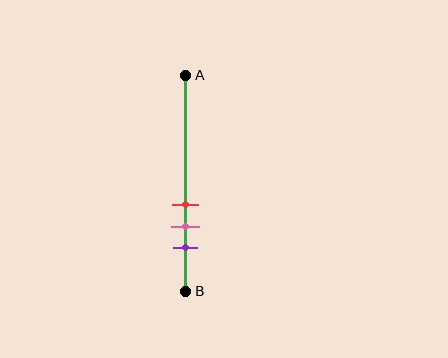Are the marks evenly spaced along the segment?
Yes, the marks are approximately evenly spaced.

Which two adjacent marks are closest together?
The red and pink marks are the closest adjacent pair.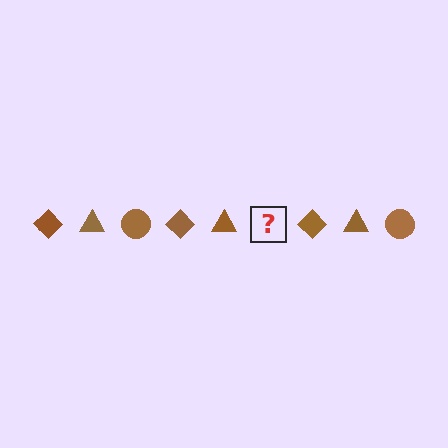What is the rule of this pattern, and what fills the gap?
The rule is that the pattern cycles through diamond, triangle, circle shapes in brown. The gap should be filled with a brown circle.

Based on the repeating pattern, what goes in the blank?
The blank should be a brown circle.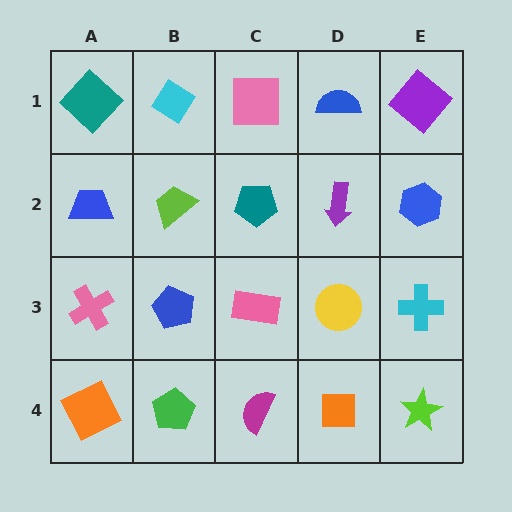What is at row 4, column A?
An orange square.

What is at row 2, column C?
A teal pentagon.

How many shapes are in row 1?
5 shapes.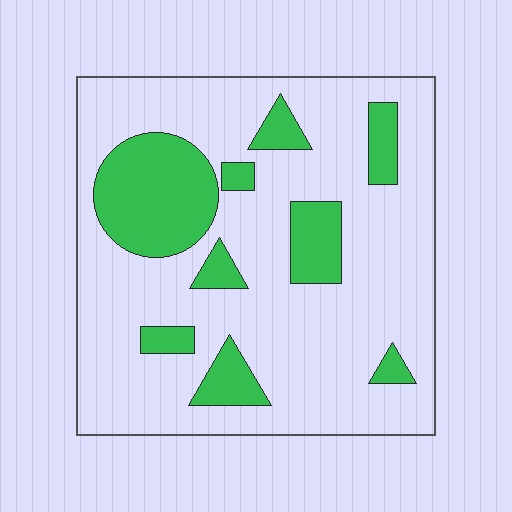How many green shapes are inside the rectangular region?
9.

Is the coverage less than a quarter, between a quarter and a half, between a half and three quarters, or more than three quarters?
Less than a quarter.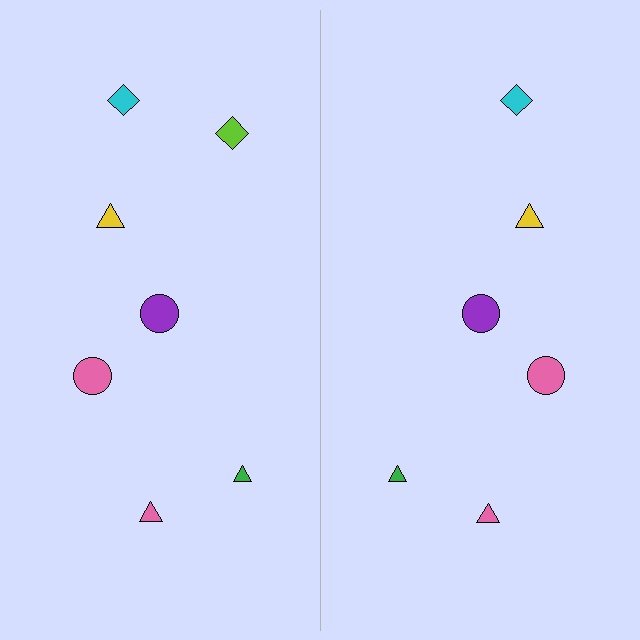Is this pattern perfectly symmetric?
No, the pattern is not perfectly symmetric. A lime diamond is missing from the right side.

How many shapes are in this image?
There are 13 shapes in this image.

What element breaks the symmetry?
A lime diamond is missing from the right side.